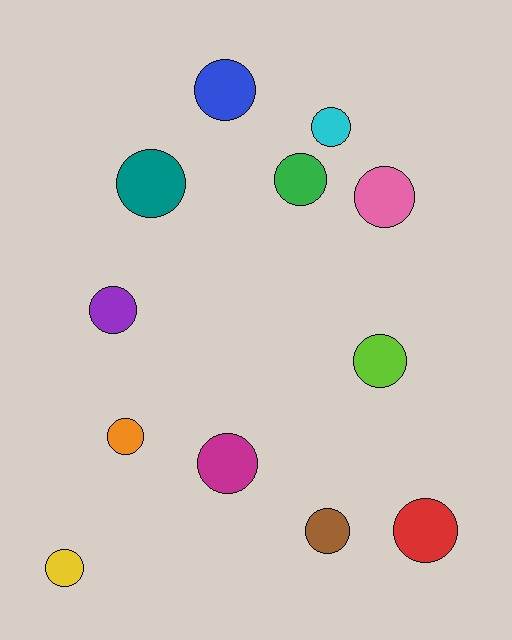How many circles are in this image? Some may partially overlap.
There are 12 circles.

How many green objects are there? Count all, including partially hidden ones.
There is 1 green object.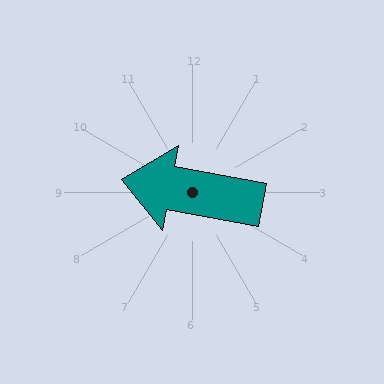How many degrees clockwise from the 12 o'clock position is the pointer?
Approximately 280 degrees.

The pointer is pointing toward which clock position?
Roughly 9 o'clock.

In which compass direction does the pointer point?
West.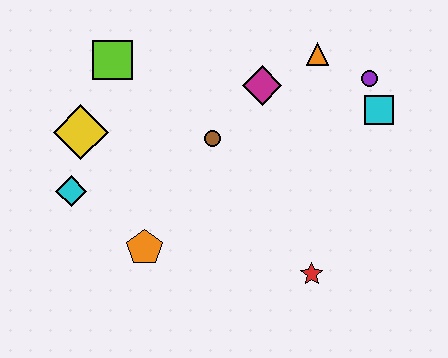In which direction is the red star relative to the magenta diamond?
The red star is below the magenta diamond.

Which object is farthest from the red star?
The lime square is farthest from the red star.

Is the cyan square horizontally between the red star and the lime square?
No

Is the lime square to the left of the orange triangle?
Yes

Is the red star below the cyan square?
Yes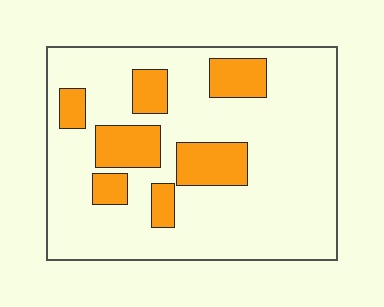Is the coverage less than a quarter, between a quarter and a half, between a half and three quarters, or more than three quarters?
Less than a quarter.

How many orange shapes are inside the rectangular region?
7.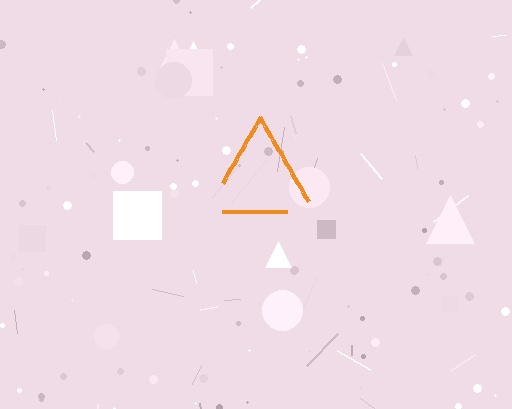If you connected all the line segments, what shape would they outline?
They would outline a triangle.